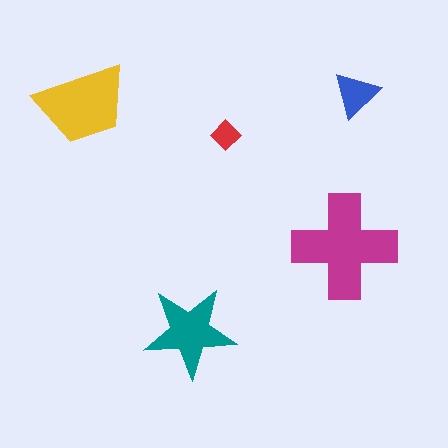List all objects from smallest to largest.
The red diamond, the blue triangle, the teal star, the yellow trapezoid, the magenta cross.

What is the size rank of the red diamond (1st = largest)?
5th.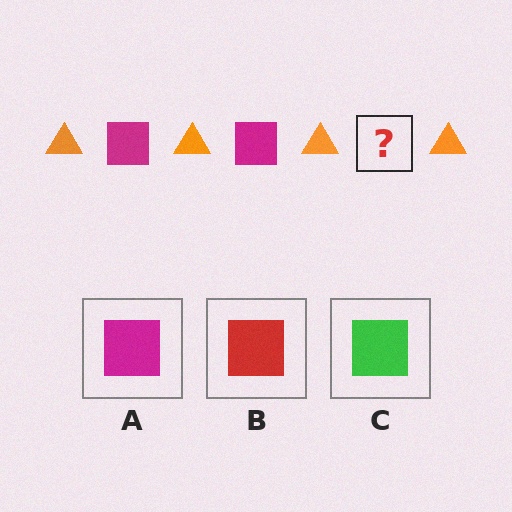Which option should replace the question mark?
Option A.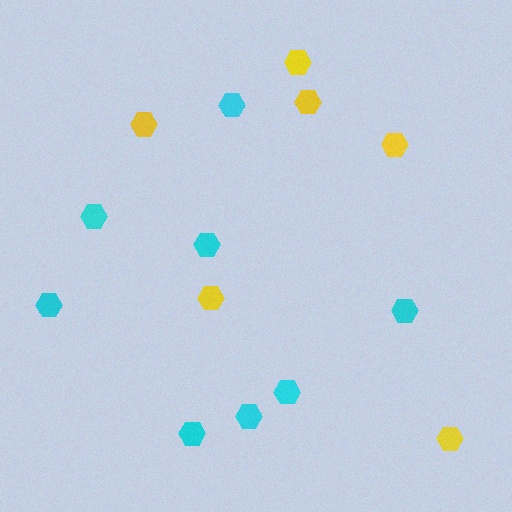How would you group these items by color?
There are 2 groups: one group of cyan hexagons (8) and one group of yellow hexagons (6).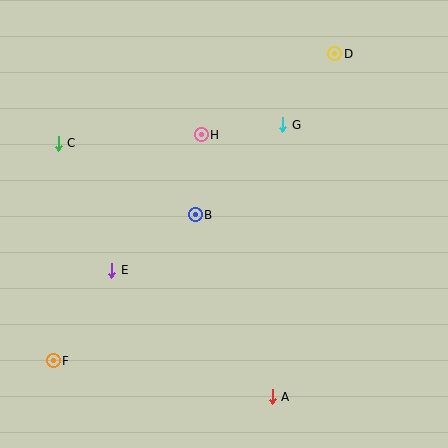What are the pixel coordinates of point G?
Point G is at (283, 125).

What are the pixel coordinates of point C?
Point C is at (58, 143).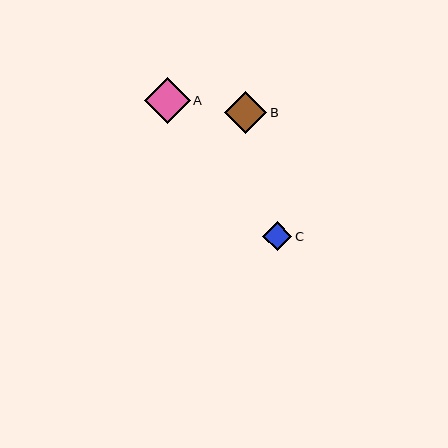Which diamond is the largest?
Diamond A is the largest with a size of approximately 46 pixels.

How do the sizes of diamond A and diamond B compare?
Diamond A and diamond B are approximately the same size.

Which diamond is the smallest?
Diamond C is the smallest with a size of approximately 29 pixels.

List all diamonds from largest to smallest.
From largest to smallest: A, B, C.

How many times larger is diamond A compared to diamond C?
Diamond A is approximately 1.6 times the size of diamond C.